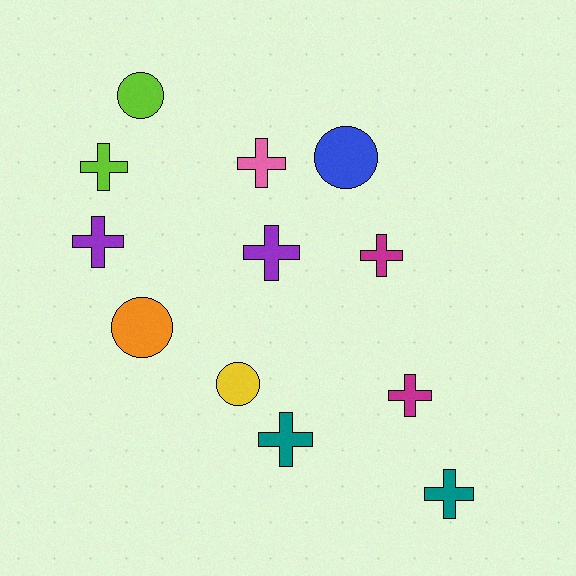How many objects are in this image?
There are 12 objects.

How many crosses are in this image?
There are 8 crosses.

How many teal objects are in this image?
There are 2 teal objects.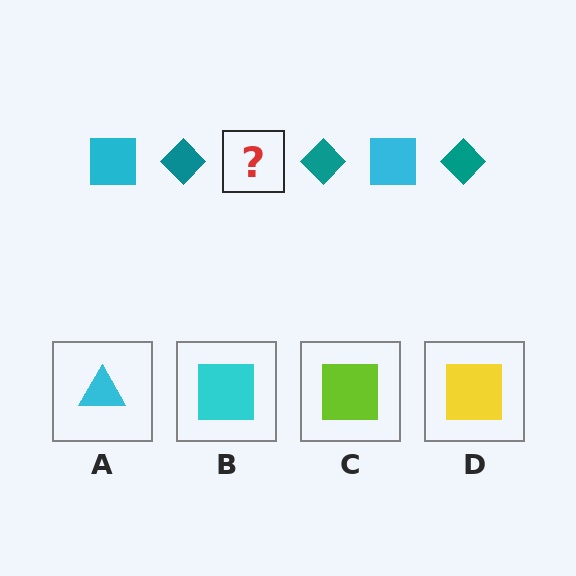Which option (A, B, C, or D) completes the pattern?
B.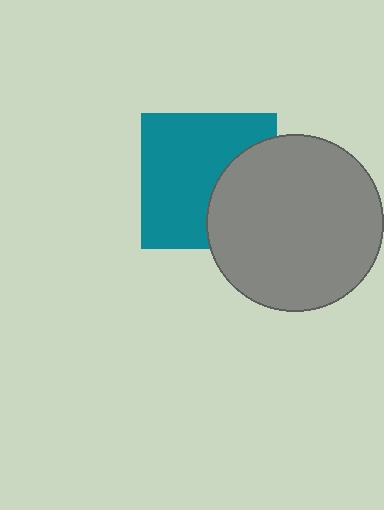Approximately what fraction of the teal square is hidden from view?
Roughly 35% of the teal square is hidden behind the gray circle.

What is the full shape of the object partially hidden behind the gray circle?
The partially hidden object is a teal square.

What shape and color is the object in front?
The object in front is a gray circle.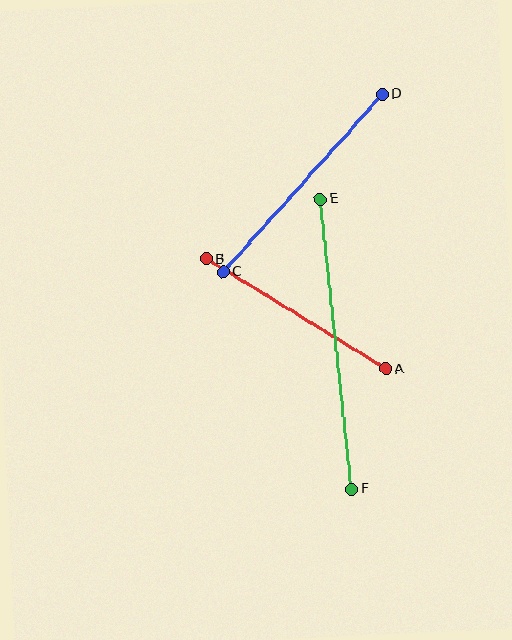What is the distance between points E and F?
The distance is approximately 292 pixels.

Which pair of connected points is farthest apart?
Points E and F are farthest apart.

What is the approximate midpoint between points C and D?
The midpoint is at approximately (303, 183) pixels.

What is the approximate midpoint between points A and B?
The midpoint is at approximately (296, 314) pixels.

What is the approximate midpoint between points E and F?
The midpoint is at approximately (336, 344) pixels.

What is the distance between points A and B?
The distance is approximately 210 pixels.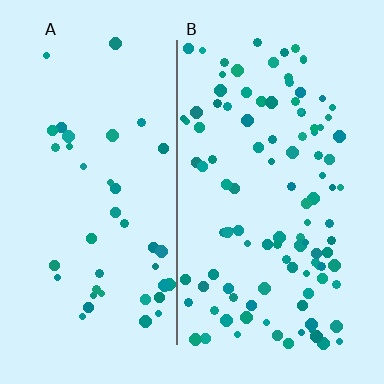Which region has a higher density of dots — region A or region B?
B (the right).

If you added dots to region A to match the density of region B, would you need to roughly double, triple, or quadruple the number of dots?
Approximately triple.